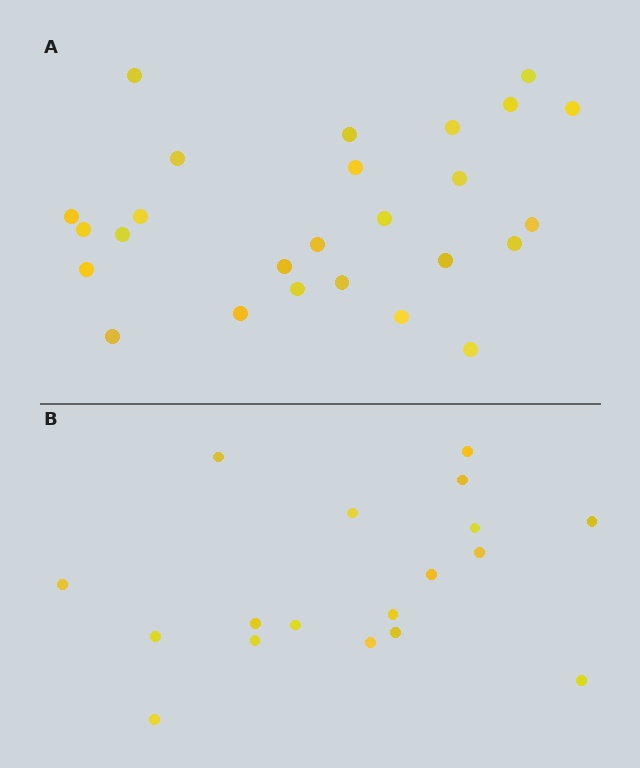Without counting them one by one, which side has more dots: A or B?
Region A (the top region) has more dots.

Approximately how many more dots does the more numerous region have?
Region A has roughly 8 or so more dots than region B.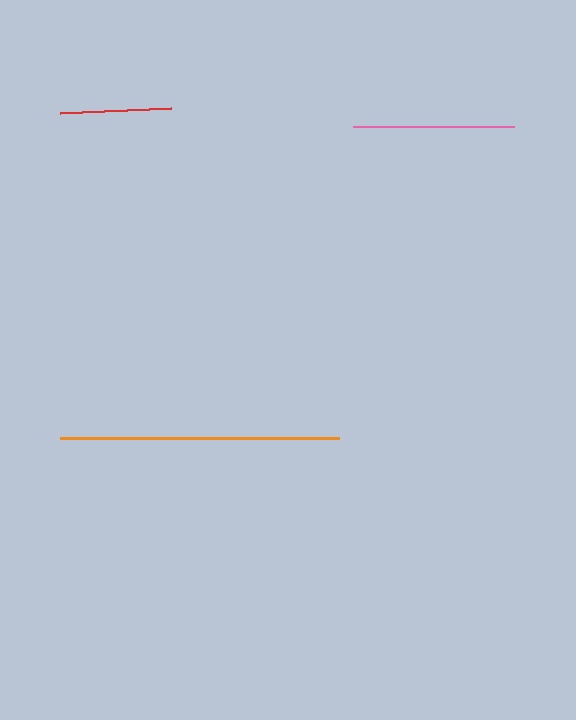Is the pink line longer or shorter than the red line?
The pink line is longer than the red line.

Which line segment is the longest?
The orange line is the longest at approximately 279 pixels.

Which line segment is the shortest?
The red line is the shortest at approximately 111 pixels.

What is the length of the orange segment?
The orange segment is approximately 279 pixels long.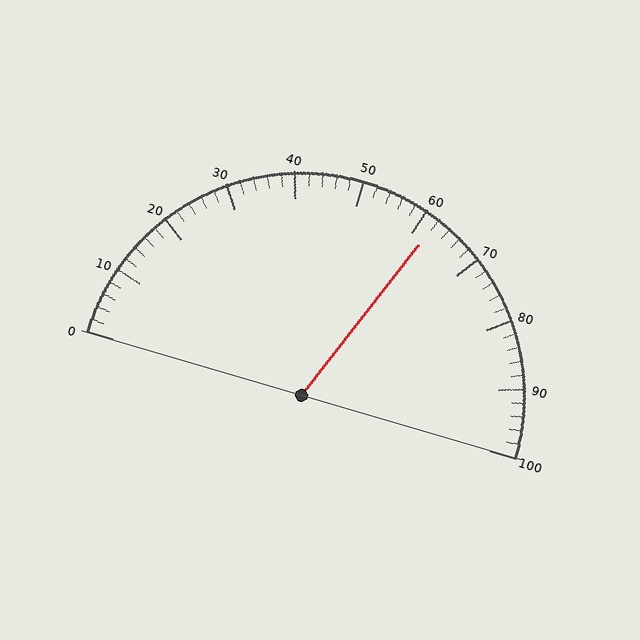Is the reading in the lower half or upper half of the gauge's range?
The reading is in the upper half of the range (0 to 100).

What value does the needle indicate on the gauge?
The needle indicates approximately 62.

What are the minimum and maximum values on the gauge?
The gauge ranges from 0 to 100.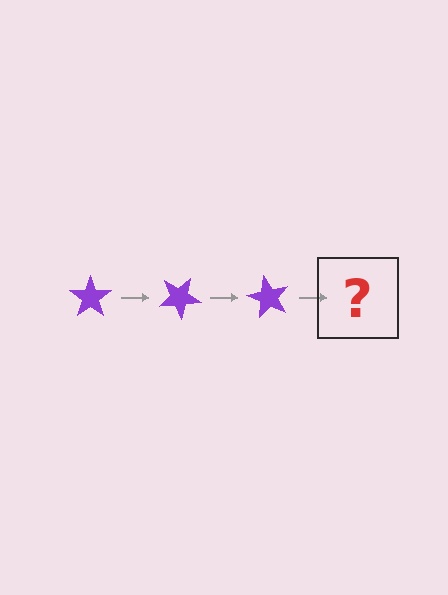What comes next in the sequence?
The next element should be a purple star rotated 90 degrees.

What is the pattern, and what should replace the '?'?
The pattern is that the star rotates 30 degrees each step. The '?' should be a purple star rotated 90 degrees.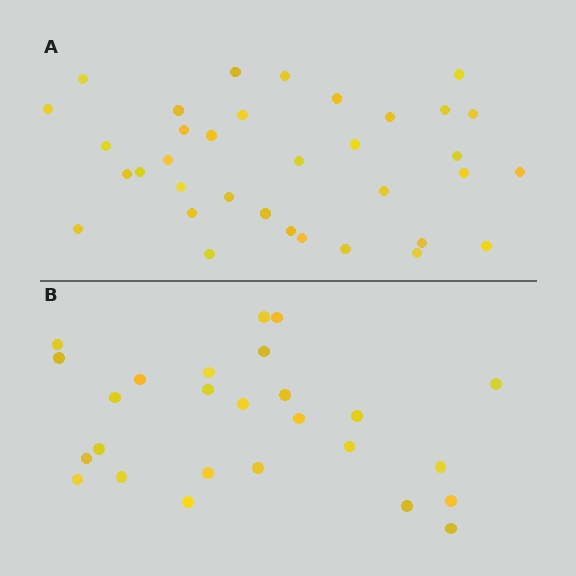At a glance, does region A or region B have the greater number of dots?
Region A (the top region) has more dots.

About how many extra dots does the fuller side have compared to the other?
Region A has roughly 8 or so more dots than region B.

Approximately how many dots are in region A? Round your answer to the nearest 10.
About 40 dots. (The exact count is 35, which rounds to 40.)